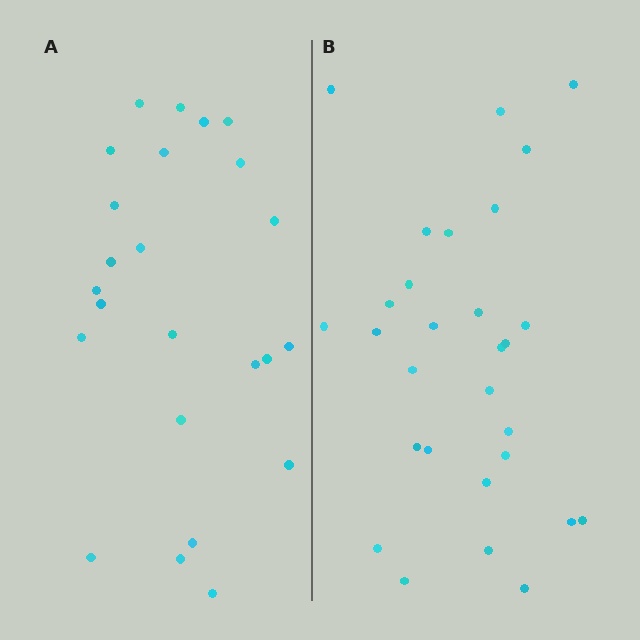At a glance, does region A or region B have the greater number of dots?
Region B (the right region) has more dots.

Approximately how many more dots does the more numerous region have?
Region B has about 5 more dots than region A.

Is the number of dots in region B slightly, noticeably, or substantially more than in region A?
Region B has only slightly more — the two regions are fairly close. The ratio is roughly 1.2 to 1.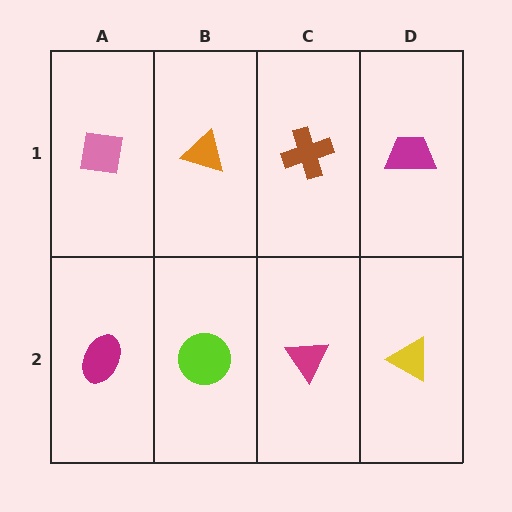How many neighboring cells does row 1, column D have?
2.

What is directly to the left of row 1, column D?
A brown cross.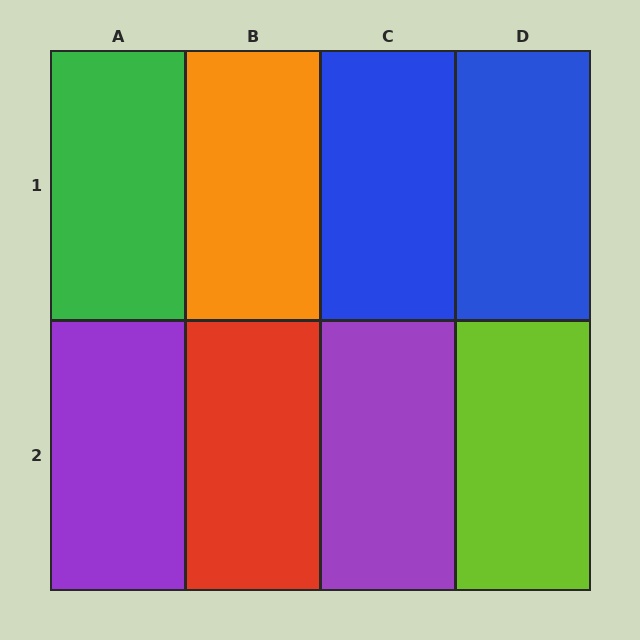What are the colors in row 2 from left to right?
Purple, red, purple, lime.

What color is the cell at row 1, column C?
Blue.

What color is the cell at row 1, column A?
Green.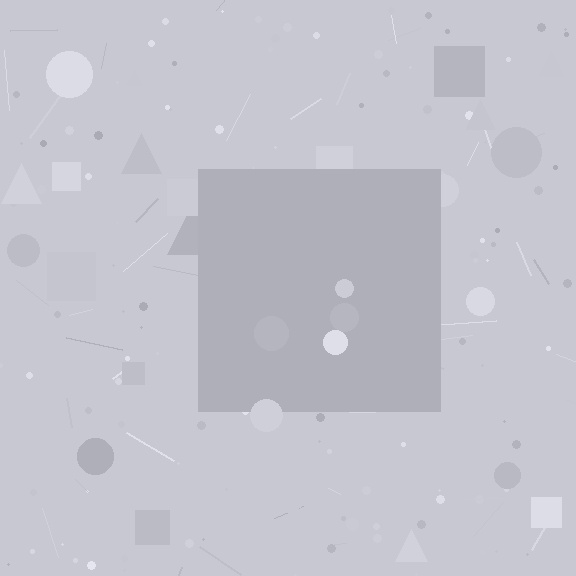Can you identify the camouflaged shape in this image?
The camouflaged shape is a square.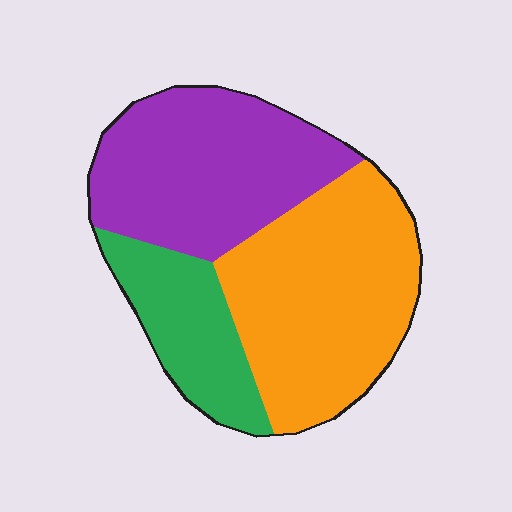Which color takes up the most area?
Orange, at roughly 45%.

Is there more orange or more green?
Orange.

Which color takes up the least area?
Green, at roughly 20%.